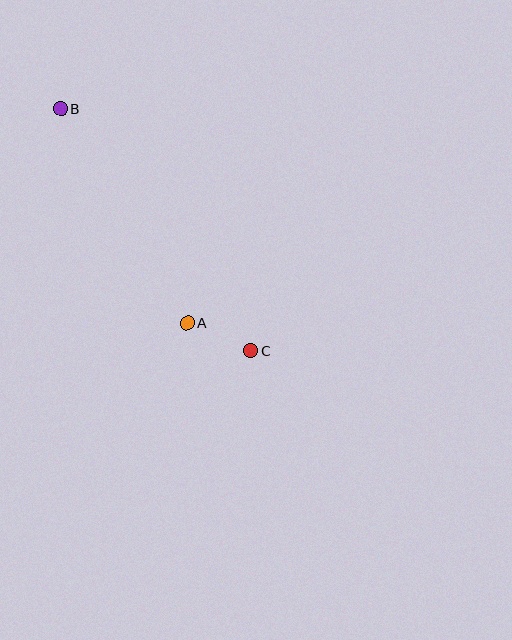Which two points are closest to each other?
Points A and C are closest to each other.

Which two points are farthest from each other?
Points B and C are farthest from each other.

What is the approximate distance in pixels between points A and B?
The distance between A and B is approximately 249 pixels.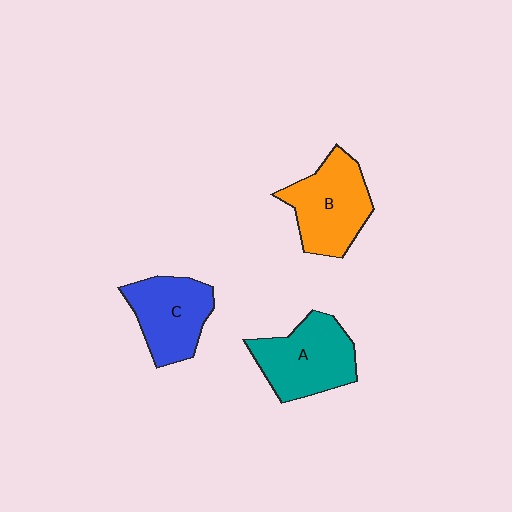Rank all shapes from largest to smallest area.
From largest to smallest: A (teal), B (orange), C (blue).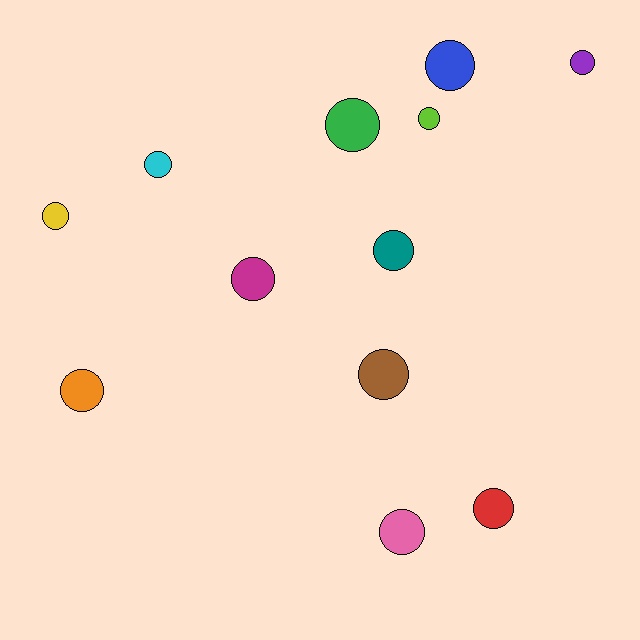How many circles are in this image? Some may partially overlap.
There are 12 circles.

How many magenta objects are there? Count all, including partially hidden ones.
There is 1 magenta object.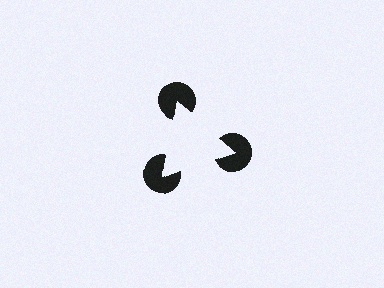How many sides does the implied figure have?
3 sides.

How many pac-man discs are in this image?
There are 3 — one at each vertex of the illusory triangle.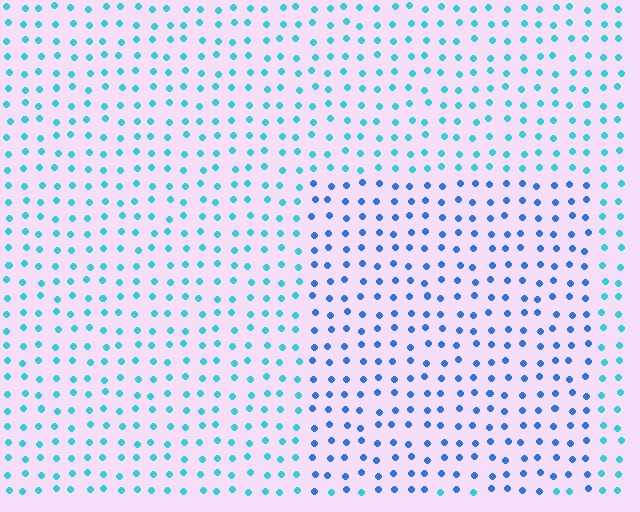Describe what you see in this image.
The image is filled with small cyan elements in a uniform arrangement. A rectangle-shaped region is visible where the elements are tinted to a slightly different hue, forming a subtle color boundary.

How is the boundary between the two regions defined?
The boundary is defined purely by a slight shift in hue (about 32 degrees). Spacing, size, and orientation are identical on both sides.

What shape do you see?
I see a rectangle.